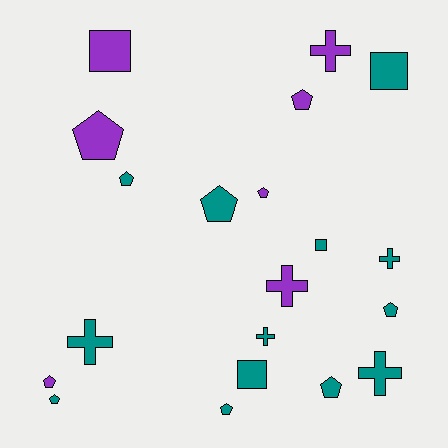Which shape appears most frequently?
Pentagon, with 10 objects.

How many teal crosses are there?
There are 4 teal crosses.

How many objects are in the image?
There are 20 objects.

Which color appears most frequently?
Teal, with 13 objects.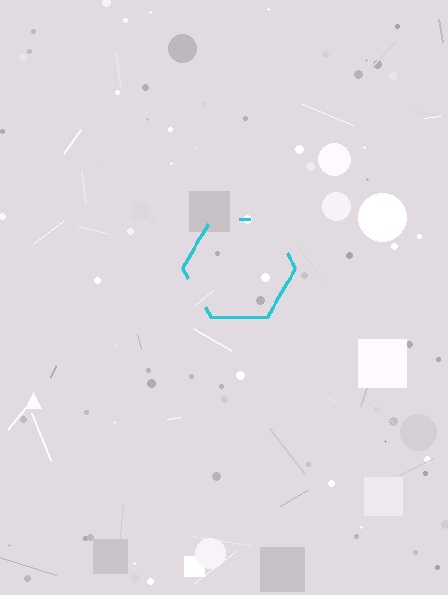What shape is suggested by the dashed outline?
The dashed outline suggests a hexagon.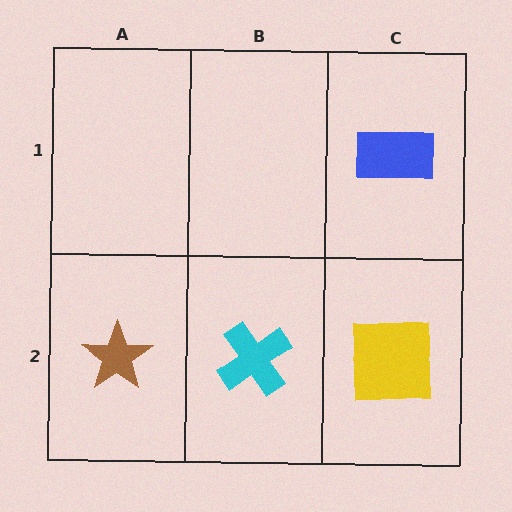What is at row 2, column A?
A brown star.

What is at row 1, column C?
A blue rectangle.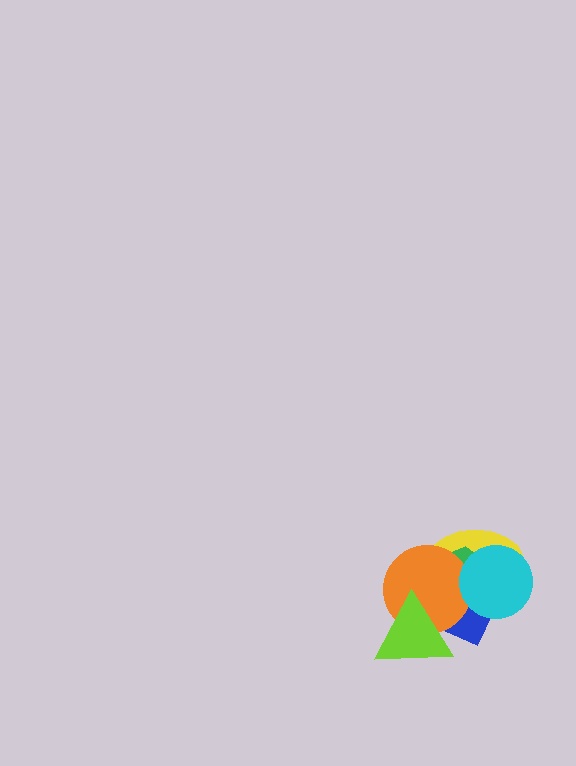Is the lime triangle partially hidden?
No, no other shape covers it.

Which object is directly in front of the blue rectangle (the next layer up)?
The yellow ellipse is directly in front of the blue rectangle.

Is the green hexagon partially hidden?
Yes, it is partially covered by another shape.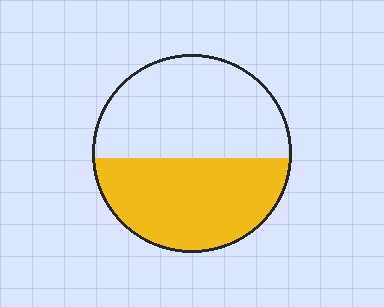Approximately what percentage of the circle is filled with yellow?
Approximately 45%.